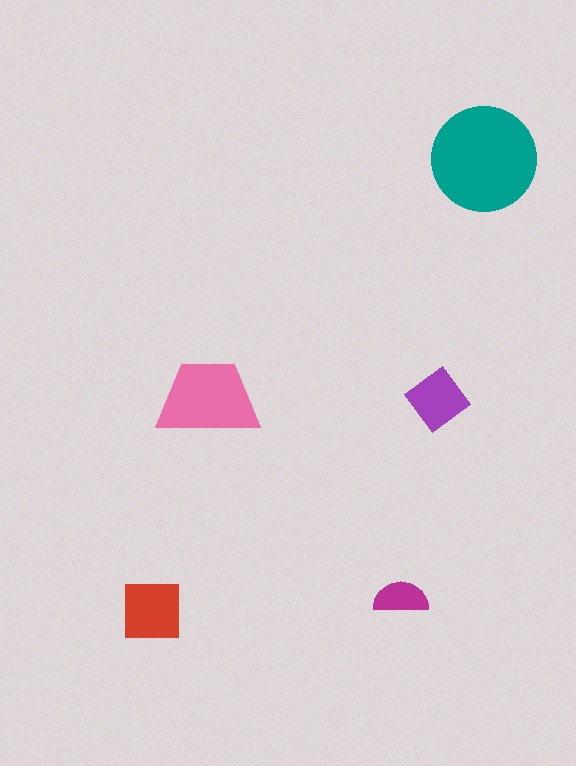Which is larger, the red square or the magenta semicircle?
The red square.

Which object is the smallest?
The magenta semicircle.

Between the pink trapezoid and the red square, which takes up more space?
The pink trapezoid.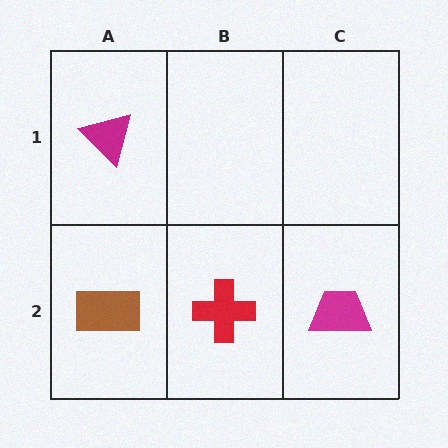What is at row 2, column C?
A magenta trapezoid.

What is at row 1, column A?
A magenta triangle.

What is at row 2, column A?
A brown rectangle.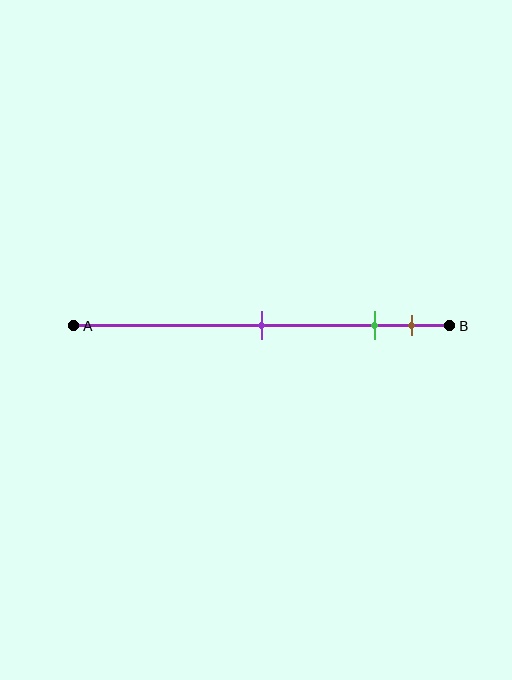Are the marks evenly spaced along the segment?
No, the marks are not evenly spaced.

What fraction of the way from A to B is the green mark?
The green mark is approximately 80% (0.8) of the way from A to B.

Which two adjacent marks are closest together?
The green and brown marks are the closest adjacent pair.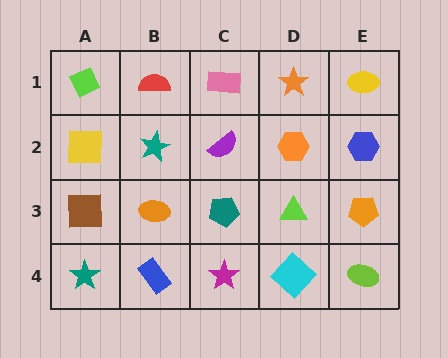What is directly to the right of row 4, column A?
A blue rectangle.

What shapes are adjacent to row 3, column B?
A teal star (row 2, column B), a blue rectangle (row 4, column B), a brown square (row 3, column A), a teal pentagon (row 3, column C).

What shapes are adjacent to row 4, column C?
A teal pentagon (row 3, column C), a blue rectangle (row 4, column B), a cyan diamond (row 4, column D).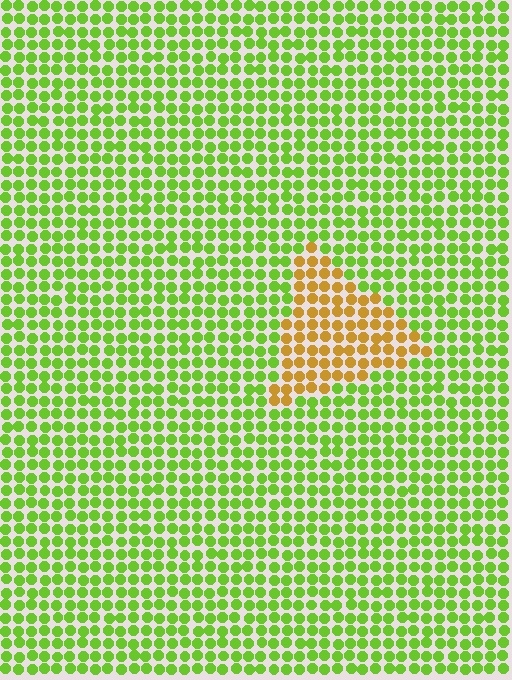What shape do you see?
I see a triangle.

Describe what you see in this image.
The image is filled with small lime elements in a uniform arrangement. A triangle-shaped region is visible where the elements are tinted to a slightly different hue, forming a subtle color boundary.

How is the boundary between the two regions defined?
The boundary is defined purely by a slight shift in hue (about 56 degrees). Spacing, size, and orientation are identical on both sides.